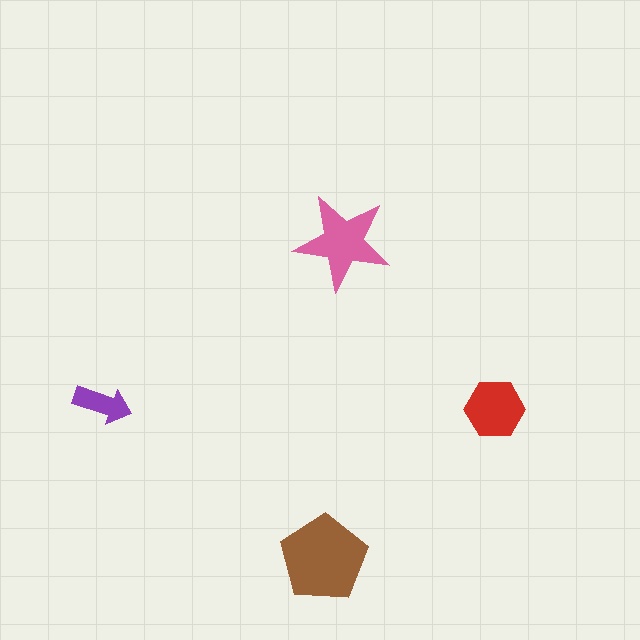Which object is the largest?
The brown pentagon.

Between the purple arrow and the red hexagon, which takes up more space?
The red hexagon.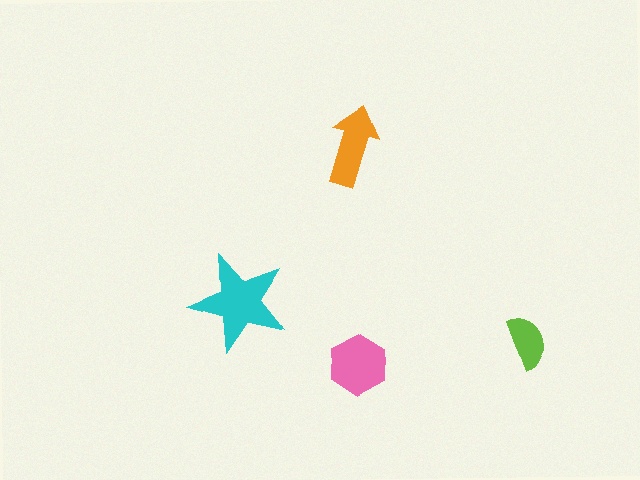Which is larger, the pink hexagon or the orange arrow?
The pink hexagon.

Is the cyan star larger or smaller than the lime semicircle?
Larger.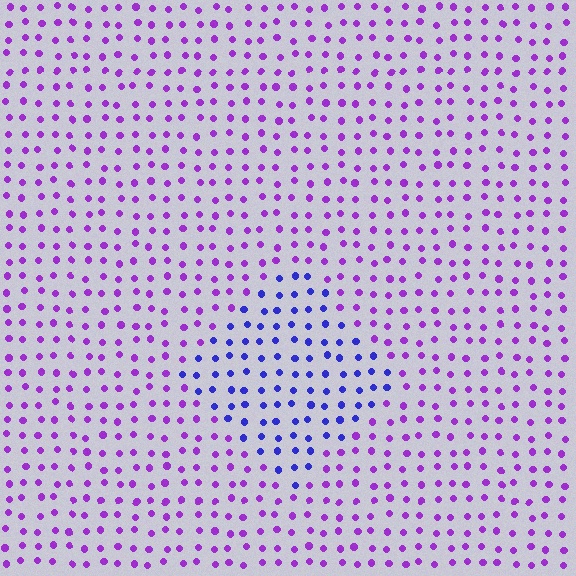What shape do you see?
I see a diamond.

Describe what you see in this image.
The image is filled with small purple elements in a uniform arrangement. A diamond-shaped region is visible where the elements are tinted to a slightly different hue, forming a subtle color boundary.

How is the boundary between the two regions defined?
The boundary is defined purely by a slight shift in hue (about 42 degrees). Spacing, size, and orientation are identical on both sides.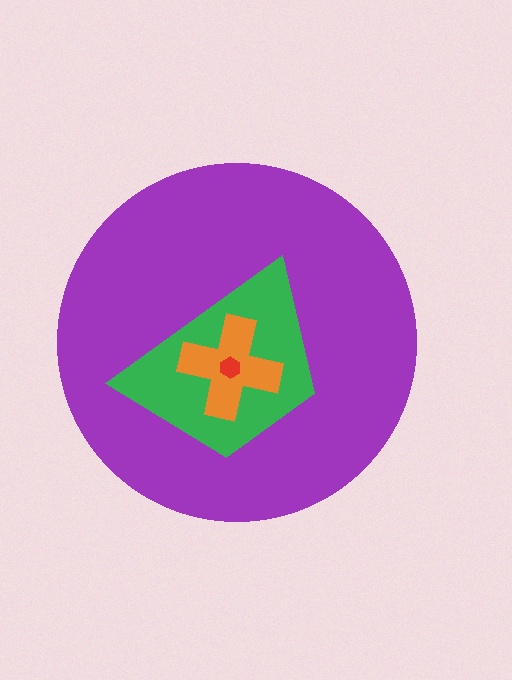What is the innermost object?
The red hexagon.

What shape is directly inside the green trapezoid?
The orange cross.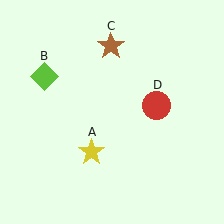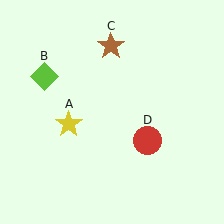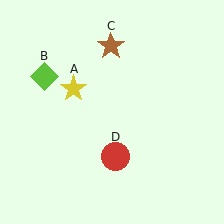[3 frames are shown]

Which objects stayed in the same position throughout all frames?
Lime diamond (object B) and brown star (object C) remained stationary.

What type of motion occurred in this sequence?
The yellow star (object A), red circle (object D) rotated clockwise around the center of the scene.